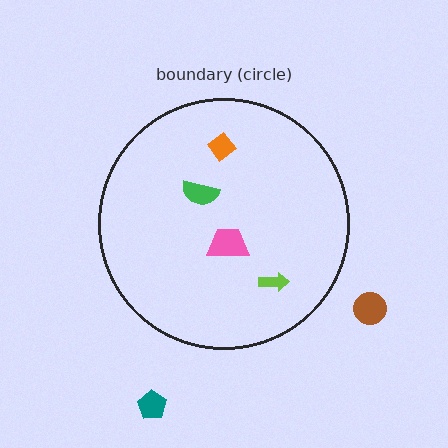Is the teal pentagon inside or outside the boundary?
Outside.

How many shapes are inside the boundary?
4 inside, 2 outside.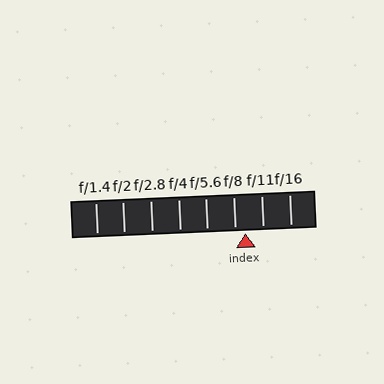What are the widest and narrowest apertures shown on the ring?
The widest aperture shown is f/1.4 and the narrowest is f/16.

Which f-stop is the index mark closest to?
The index mark is closest to f/8.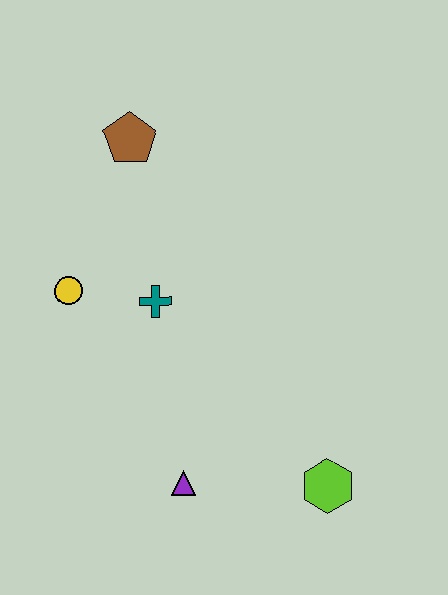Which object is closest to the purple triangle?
The lime hexagon is closest to the purple triangle.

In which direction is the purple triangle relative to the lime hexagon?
The purple triangle is to the left of the lime hexagon.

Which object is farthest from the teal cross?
The lime hexagon is farthest from the teal cross.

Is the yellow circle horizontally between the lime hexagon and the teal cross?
No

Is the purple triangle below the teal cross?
Yes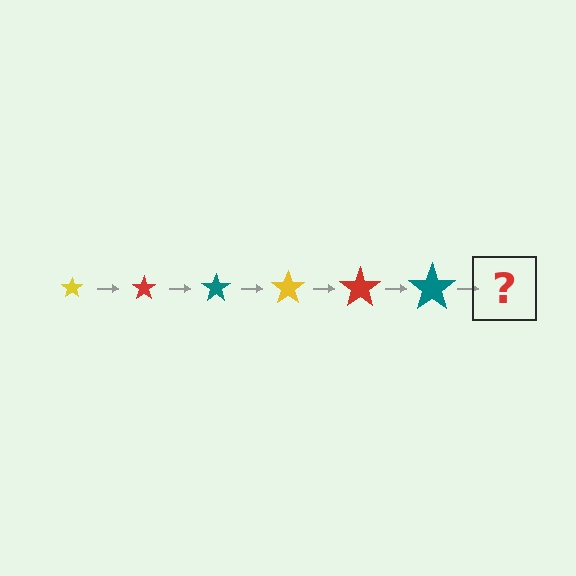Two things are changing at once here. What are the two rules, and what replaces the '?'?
The two rules are that the star grows larger each step and the color cycles through yellow, red, and teal. The '?' should be a yellow star, larger than the previous one.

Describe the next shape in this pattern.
It should be a yellow star, larger than the previous one.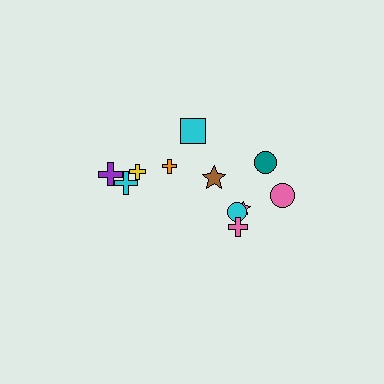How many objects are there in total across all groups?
There are 11 objects.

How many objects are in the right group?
There are 7 objects.